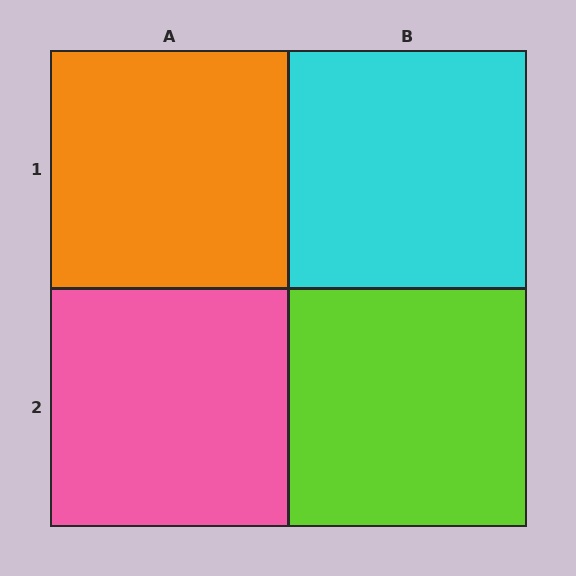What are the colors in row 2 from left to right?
Pink, lime.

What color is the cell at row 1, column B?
Cyan.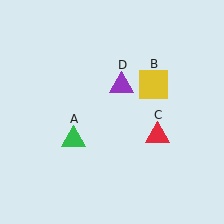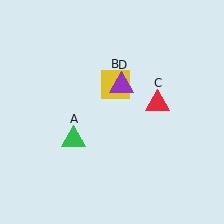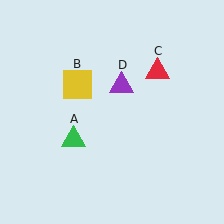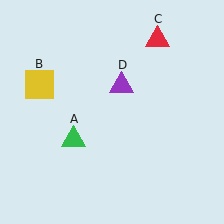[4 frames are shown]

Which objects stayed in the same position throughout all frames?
Green triangle (object A) and purple triangle (object D) remained stationary.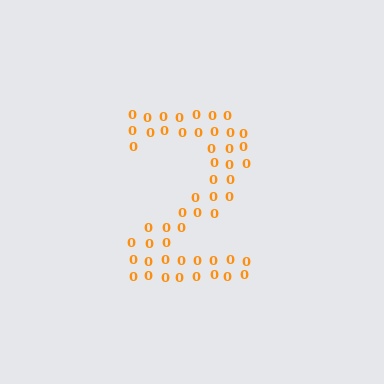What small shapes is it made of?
It is made of small digit 0's.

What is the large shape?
The large shape is the digit 2.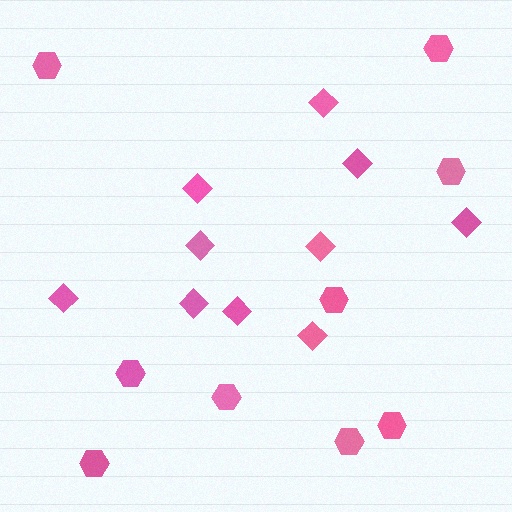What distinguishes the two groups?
There are 2 groups: one group of diamonds (10) and one group of hexagons (9).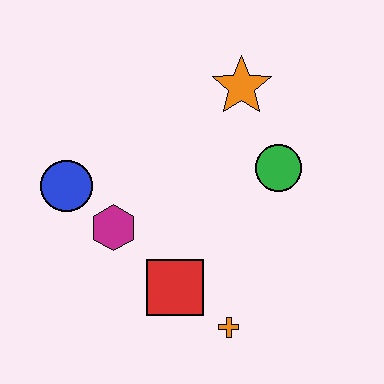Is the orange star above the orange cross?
Yes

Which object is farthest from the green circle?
The blue circle is farthest from the green circle.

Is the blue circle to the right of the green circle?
No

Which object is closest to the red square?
The orange cross is closest to the red square.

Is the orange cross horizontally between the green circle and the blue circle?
Yes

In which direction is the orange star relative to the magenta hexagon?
The orange star is above the magenta hexagon.